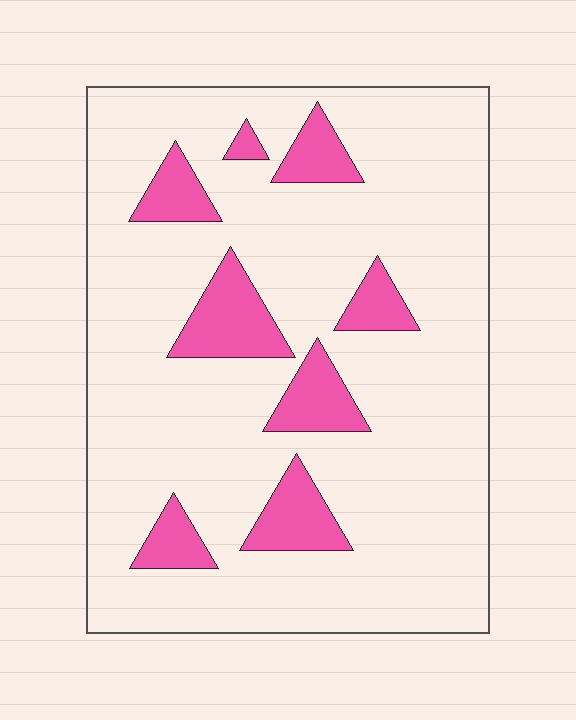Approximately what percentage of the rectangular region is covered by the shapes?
Approximately 15%.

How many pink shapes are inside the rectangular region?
8.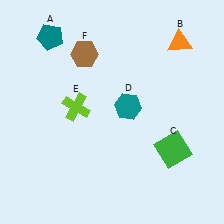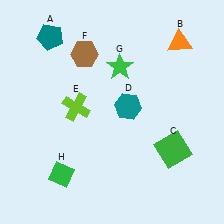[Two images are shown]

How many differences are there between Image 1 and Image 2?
There are 2 differences between the two images.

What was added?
A green star (G), a green diamond (H) were added in Image 2.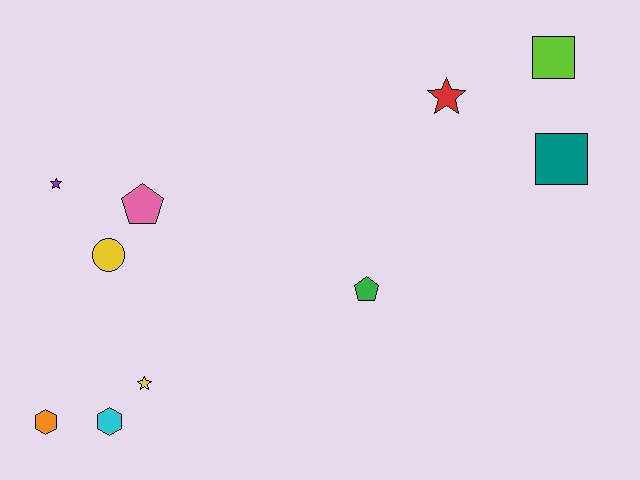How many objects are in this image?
There are 10 objects.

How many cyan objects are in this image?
There is 1 cyan object.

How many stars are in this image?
There are 3 stars.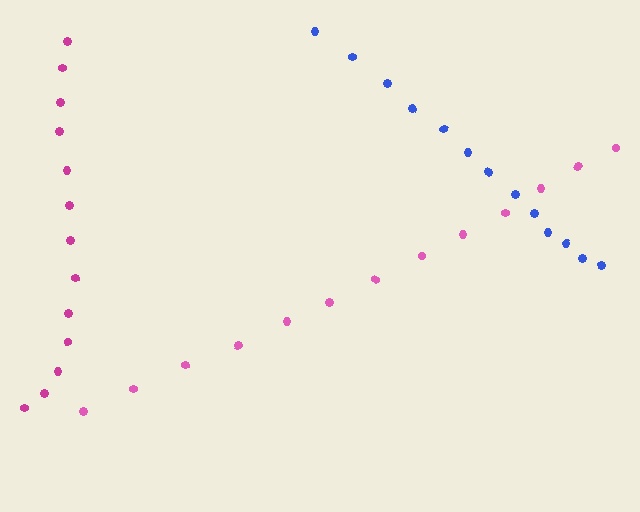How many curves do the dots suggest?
There are 3 distinct paths.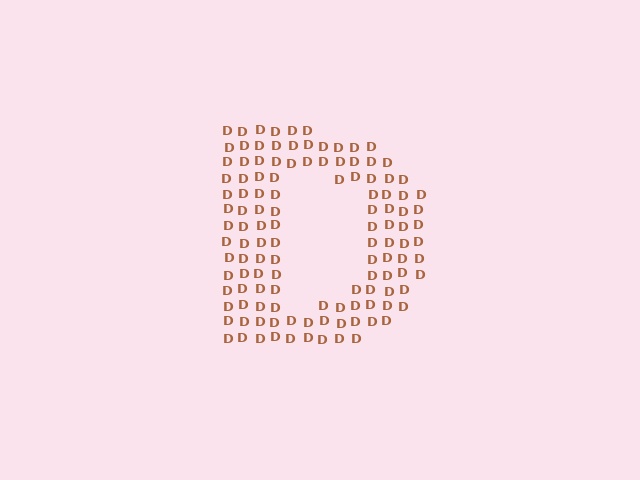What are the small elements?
The small elements are letter D's.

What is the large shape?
The large shape is the letter D.